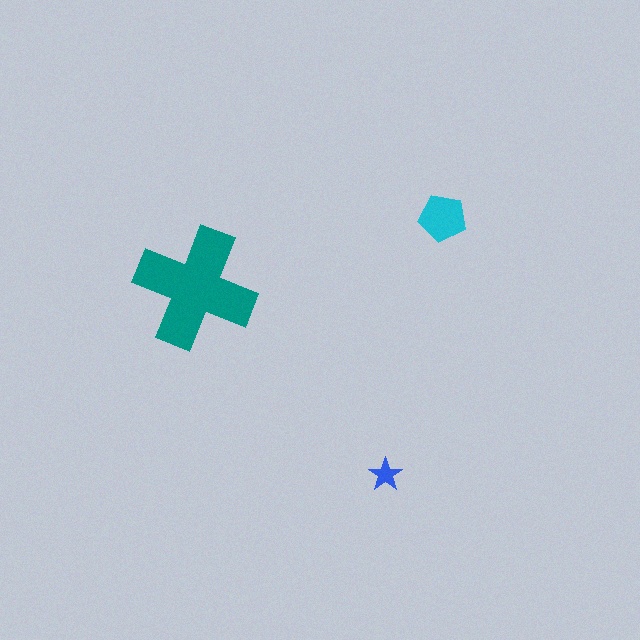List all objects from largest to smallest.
The teal cross, the cyan pentagon, the blue star.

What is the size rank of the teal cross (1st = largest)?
1st.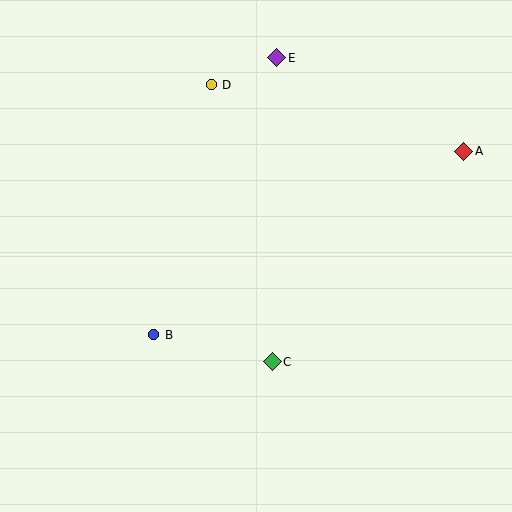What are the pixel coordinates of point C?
Point C is at (272, 362).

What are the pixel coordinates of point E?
Point E is at (277, 58).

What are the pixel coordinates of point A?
Point A is at (464, 151).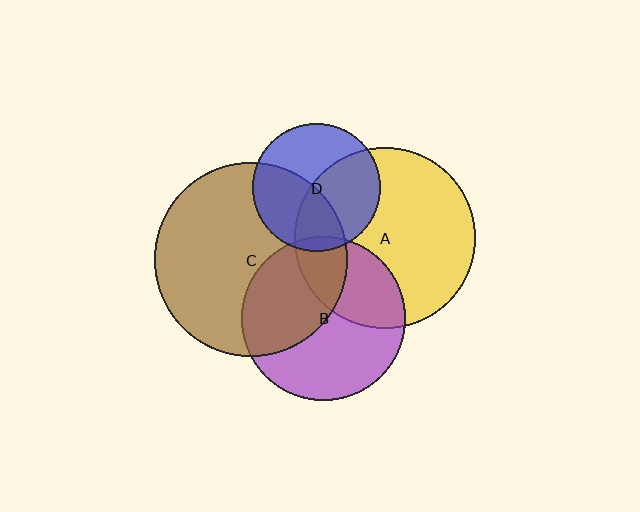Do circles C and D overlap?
Yes.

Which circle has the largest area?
Circle C (brown).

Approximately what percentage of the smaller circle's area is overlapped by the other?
Approximately 45%.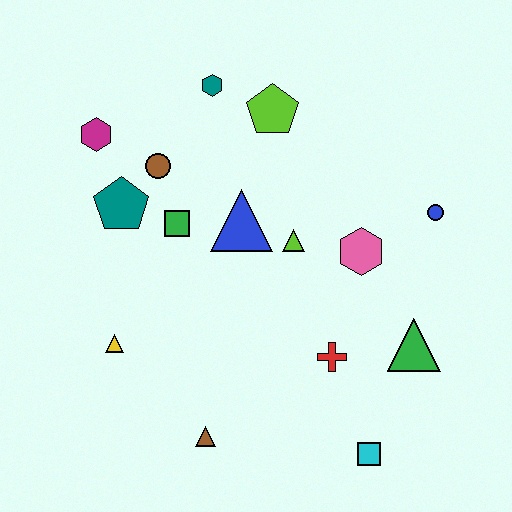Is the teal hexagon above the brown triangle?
Yes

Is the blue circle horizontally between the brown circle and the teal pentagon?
No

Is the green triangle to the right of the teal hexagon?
Yes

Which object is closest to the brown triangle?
The yellow triangle is closest to the brown triangle.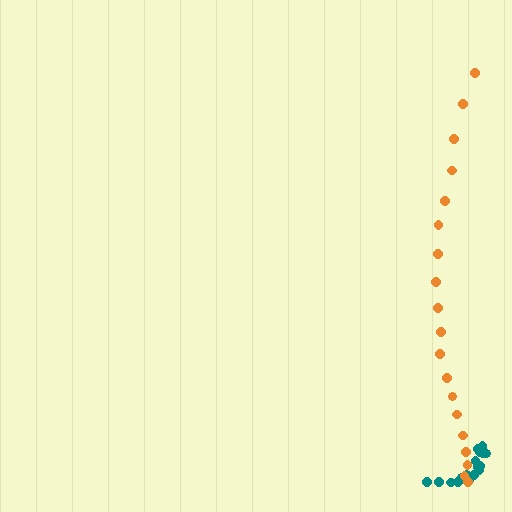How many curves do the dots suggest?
There are 2 distinct paths.